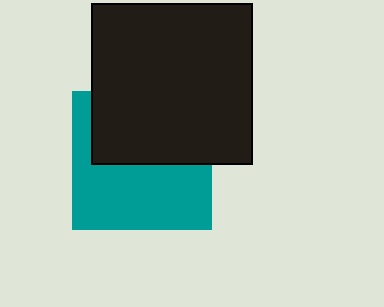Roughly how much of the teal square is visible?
About half of it is visible (roughly 54%).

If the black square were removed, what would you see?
You would see the complete teal square.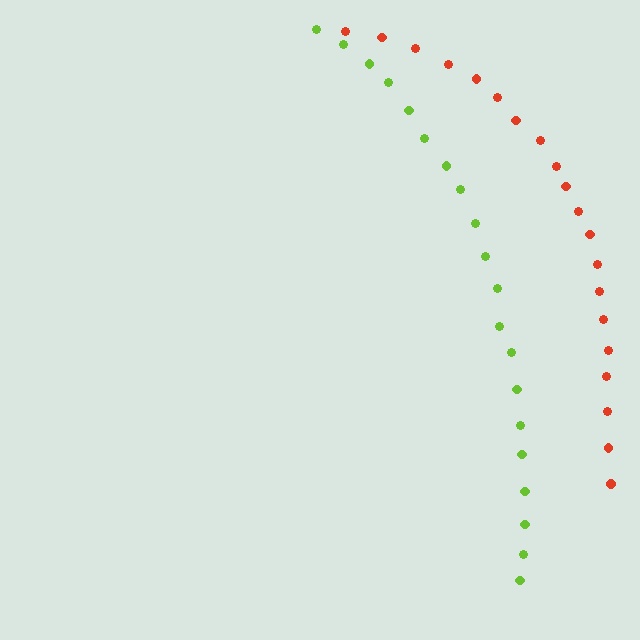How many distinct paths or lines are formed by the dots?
There are 2 distinct paths.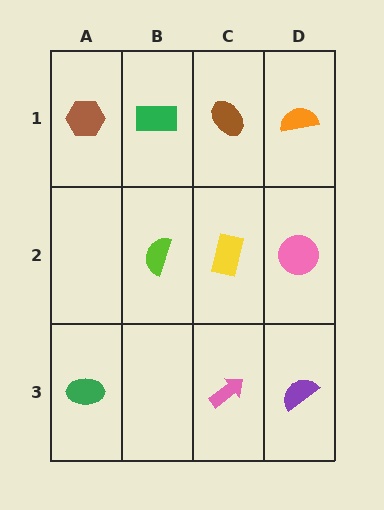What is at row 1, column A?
A brown hexagon.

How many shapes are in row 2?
3 shapes.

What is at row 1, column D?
An orange semicircle.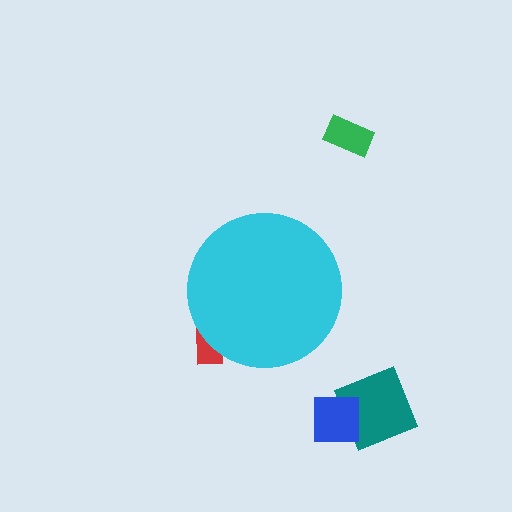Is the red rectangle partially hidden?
Yes, the red rectangle is partially hidden behind the cyan circle.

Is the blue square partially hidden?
No, the blue square is fully visible.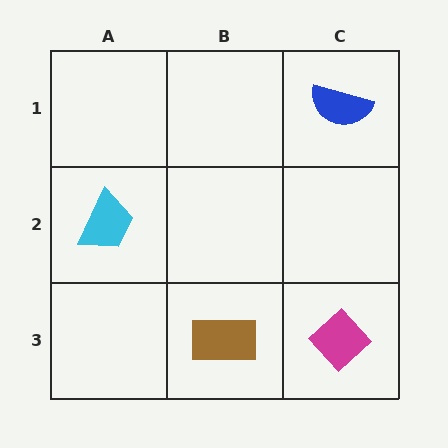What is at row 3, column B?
A brown rectangle.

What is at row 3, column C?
A magenta diamond.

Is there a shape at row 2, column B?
No, that cell is empty.